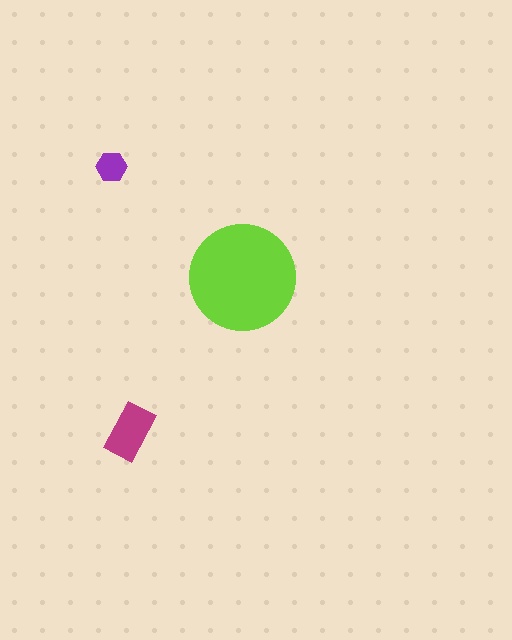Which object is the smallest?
The purple hexagon.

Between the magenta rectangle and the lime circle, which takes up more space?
The lime circle.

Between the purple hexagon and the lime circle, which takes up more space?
The lime circle.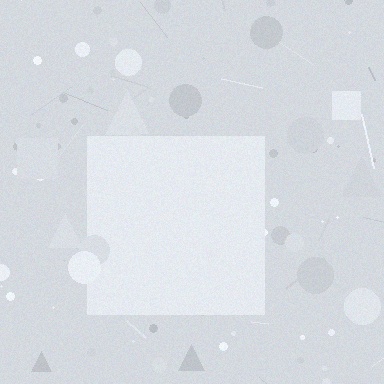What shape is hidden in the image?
A square is hidden in the image.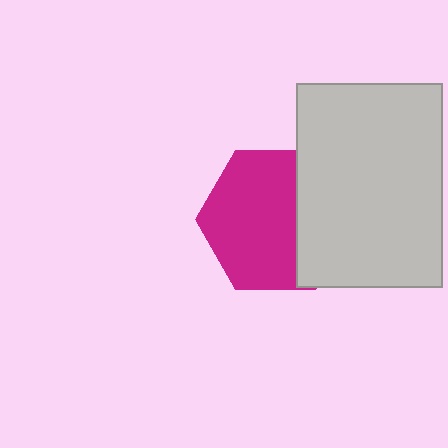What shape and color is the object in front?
The object in front is a light gray rectangle.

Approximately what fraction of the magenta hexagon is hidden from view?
Roughly 33% of the magenta hexagon is hidden behind the light gray rectangle.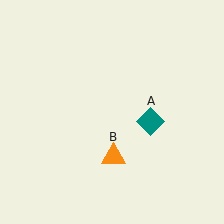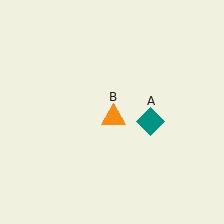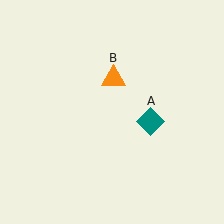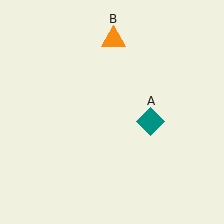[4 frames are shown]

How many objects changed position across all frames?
1 object changed position: orange triangle (object B).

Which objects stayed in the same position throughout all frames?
Teal diamond (object A) remained stationary.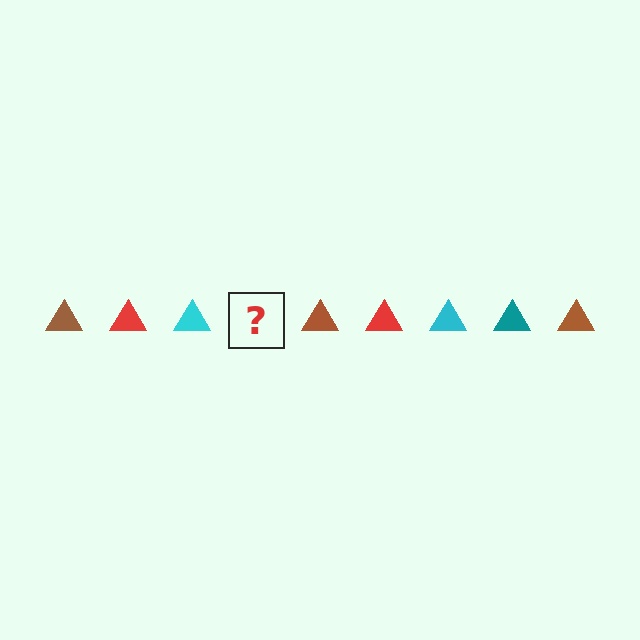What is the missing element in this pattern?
The missing element is a teal triangle.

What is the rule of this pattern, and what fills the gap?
The rule is that the pattern cycles through brown, red, cyan, teal triangles. The gap should be filled with a teal triangle.